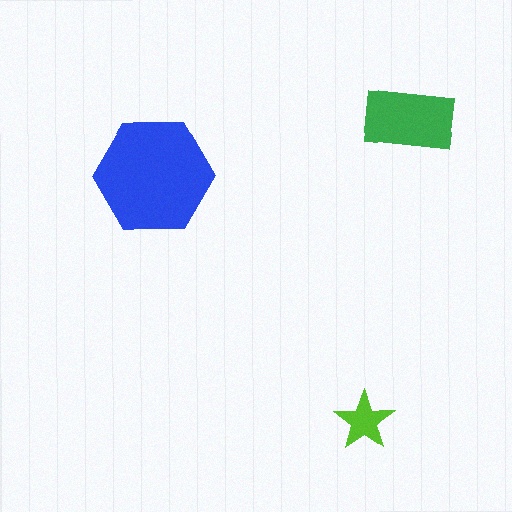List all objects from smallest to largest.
The lime star, the green rectangle, the blue hexagon.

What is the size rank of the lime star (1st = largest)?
3rd.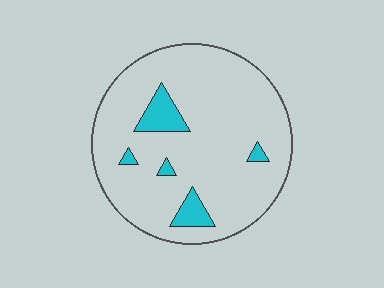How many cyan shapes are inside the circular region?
5.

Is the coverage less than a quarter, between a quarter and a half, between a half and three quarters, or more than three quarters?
Less than a quarter.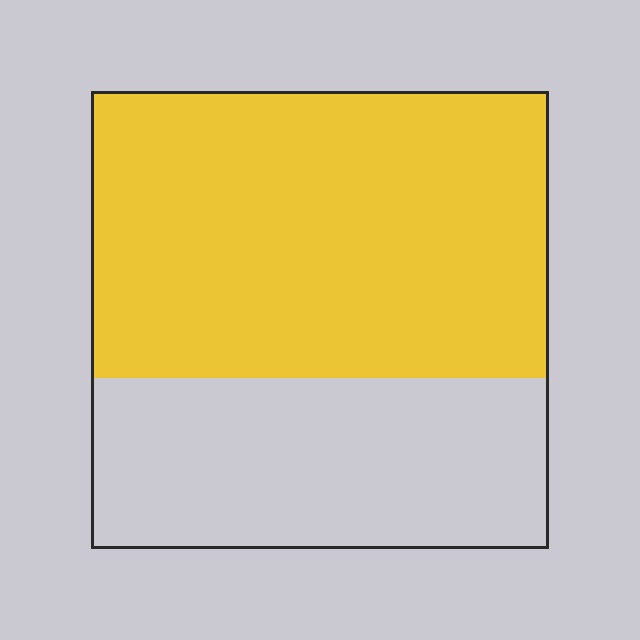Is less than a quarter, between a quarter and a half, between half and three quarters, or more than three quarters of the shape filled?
Between half and three quarters.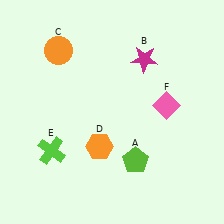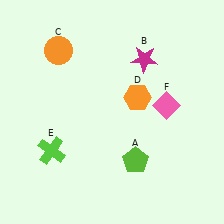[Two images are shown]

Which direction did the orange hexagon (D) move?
The orange hexagon (D) moved up.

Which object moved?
The orange hexagon (D) moved up.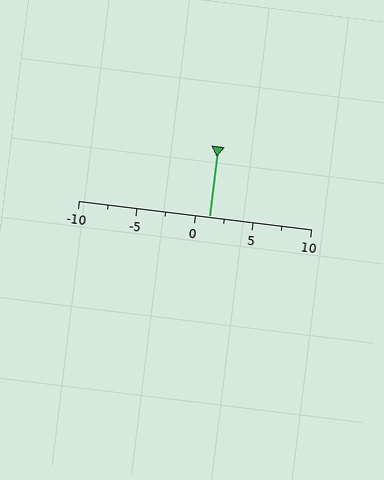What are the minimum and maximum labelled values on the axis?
The axis runs from -10 to 10.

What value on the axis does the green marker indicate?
The marker indicates approximately 1.2.